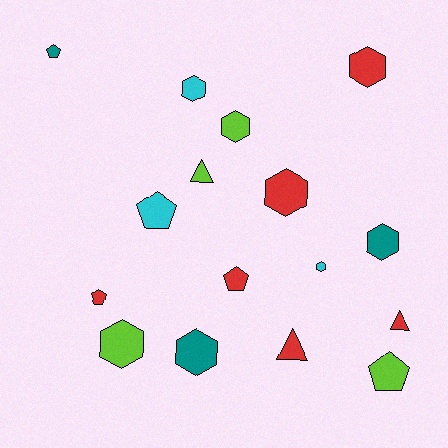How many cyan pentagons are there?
There is 1 cyan pentagon.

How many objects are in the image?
There are 16 objects.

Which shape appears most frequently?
Hexagon, with 8 objects.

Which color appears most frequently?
Red, with 6 objects.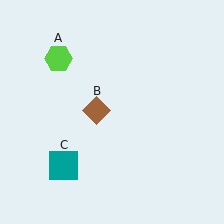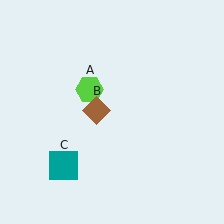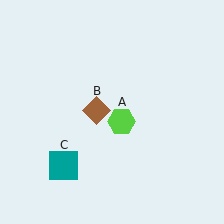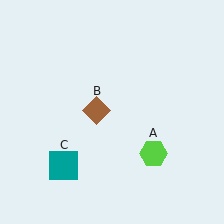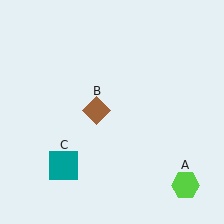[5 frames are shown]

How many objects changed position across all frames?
1 object changed position: lime hexagon (object A).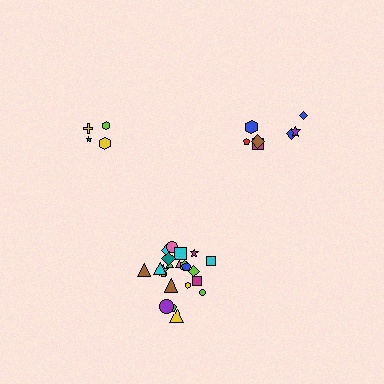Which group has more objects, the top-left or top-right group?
The top-right group.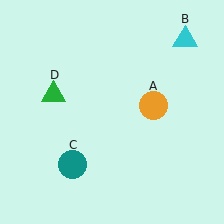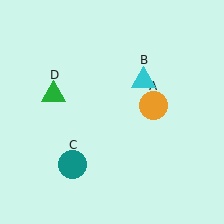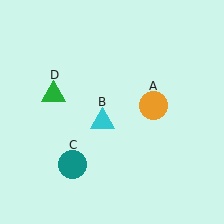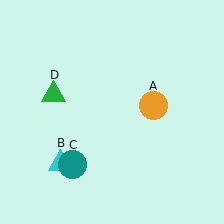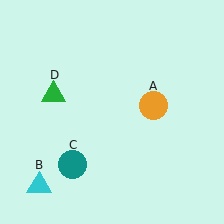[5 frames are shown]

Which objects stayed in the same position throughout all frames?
Orange circle (object A) and teal circle (object C) and green triangle (object D) remained stationary.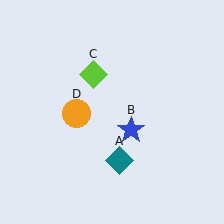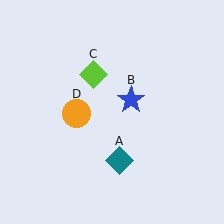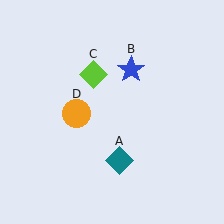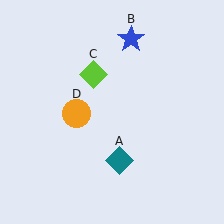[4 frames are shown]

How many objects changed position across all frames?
1 object changed position: blue star (object B).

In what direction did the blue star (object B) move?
The blue star (object B) moved up.